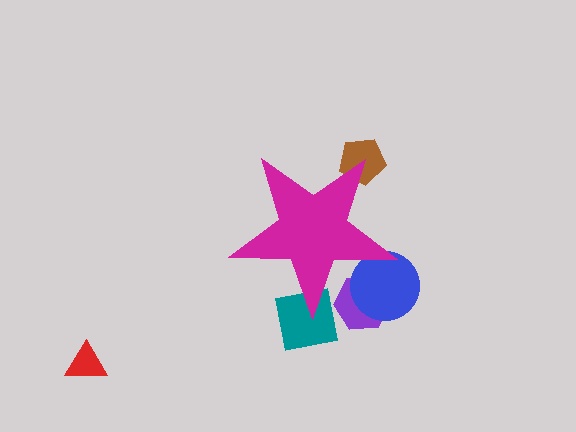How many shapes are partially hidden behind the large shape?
4 shapes are partially hidden.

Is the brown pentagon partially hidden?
Yes, the brown pentagon is partially hidden behind the magenta star.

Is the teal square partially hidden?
Yes, the teal square is partially hidden behind the magenta star.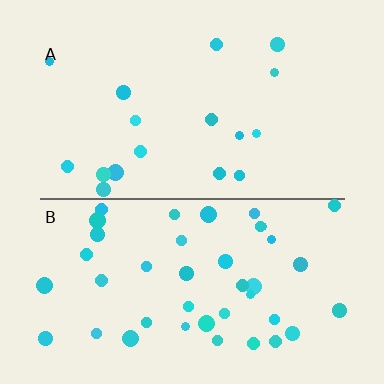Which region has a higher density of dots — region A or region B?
B (the bottom).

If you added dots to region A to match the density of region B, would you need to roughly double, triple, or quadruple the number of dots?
Approximately double.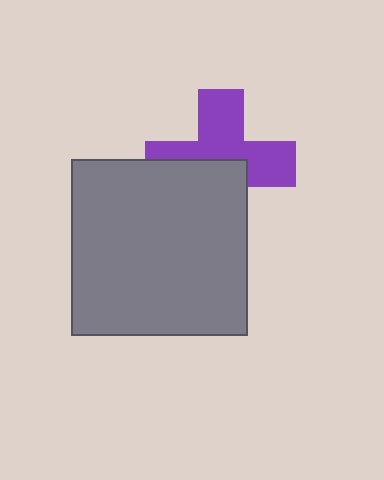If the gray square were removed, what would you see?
You would see the complete purple cross.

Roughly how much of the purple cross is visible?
About half of it is visible (roughly 55%).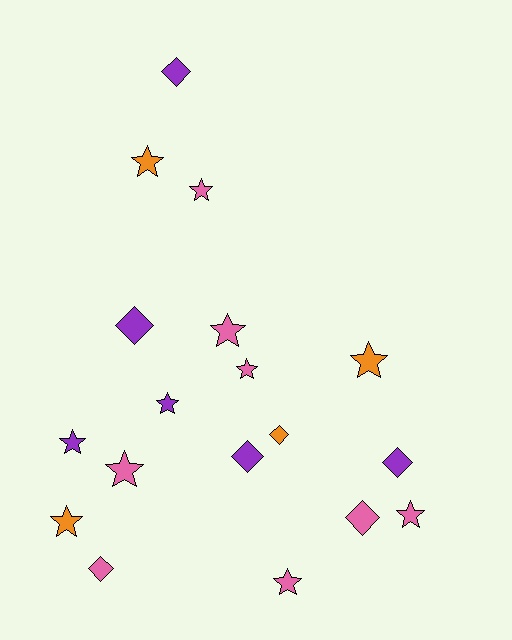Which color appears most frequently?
Pink, with 8 objects.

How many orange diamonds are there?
There is 1 orange diamond.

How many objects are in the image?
There are 18 objects.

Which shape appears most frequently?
Star, with 11 objects.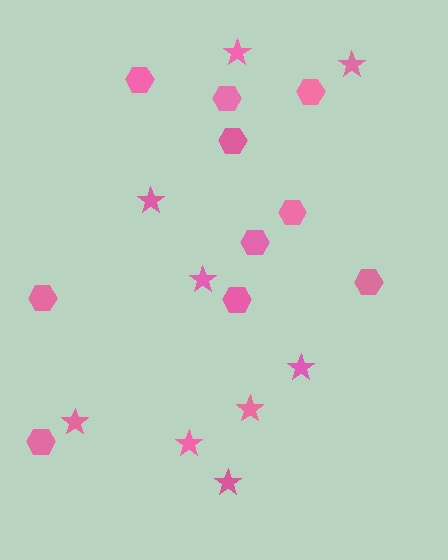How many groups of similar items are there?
There are 2 groups: one group of stars (9) and one group of hexagons (10).